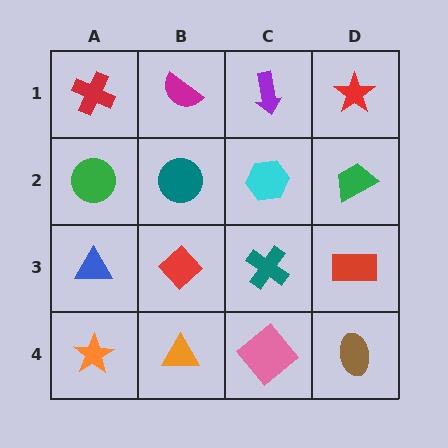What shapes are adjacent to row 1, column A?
A green circle (row 2, column A), a magenta semicircle (row 1, column B).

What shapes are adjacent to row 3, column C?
A cyan hexagon (row 2, column C), a pink diamond (row 4, column C), a red diamond (row 3, column B), a red rectangle (row 3, column D).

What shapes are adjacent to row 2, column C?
A purple arrow (row 1, column C), a teal cross (row 3, column C), a teal circle (row 2, column B), a green trapezoid (row 2, column D).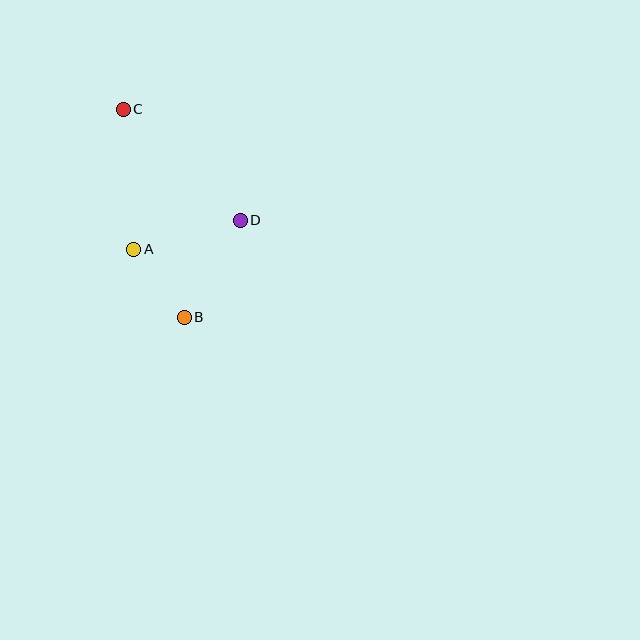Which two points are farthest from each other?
Points B and C are farthest from each other.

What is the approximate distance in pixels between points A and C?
The distance between A and C is approximately 140 pixels.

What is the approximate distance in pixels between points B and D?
The distance between B and D is approximately 112 pixels.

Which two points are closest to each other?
Points A and B are closest to each other.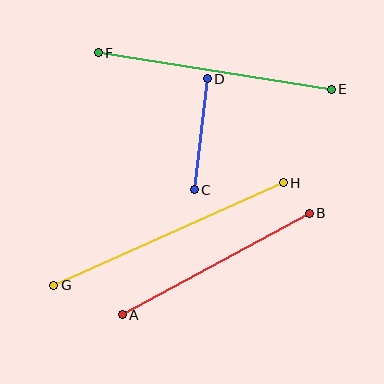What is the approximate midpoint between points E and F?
The midpoint is at approximately (215, 71) pixels.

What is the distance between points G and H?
The distance is approximately 251 pixels.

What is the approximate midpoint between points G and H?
The midpoint is at approximately (168, 234) pixels.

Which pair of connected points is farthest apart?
Points G and H are farthest apart.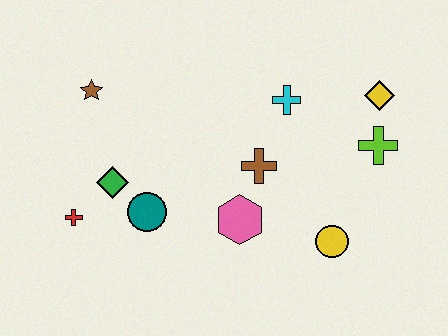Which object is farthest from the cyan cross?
The red cross is farthest from the cyan cross.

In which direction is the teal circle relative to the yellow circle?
The teal circle is to the left of the yellow circle.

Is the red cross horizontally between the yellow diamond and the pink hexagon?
No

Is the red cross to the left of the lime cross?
Yes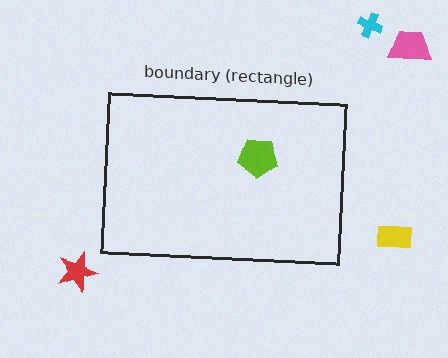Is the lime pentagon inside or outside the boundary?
Inside.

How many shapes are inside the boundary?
1 inside, 4 outside.